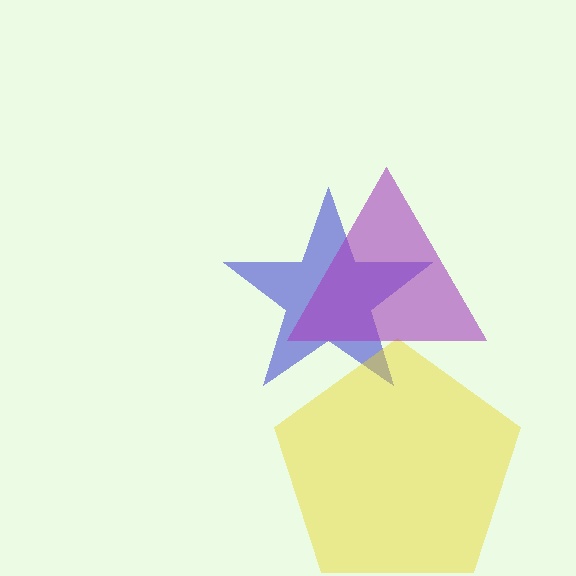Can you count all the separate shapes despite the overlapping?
Yes, there are 3 separate shapes.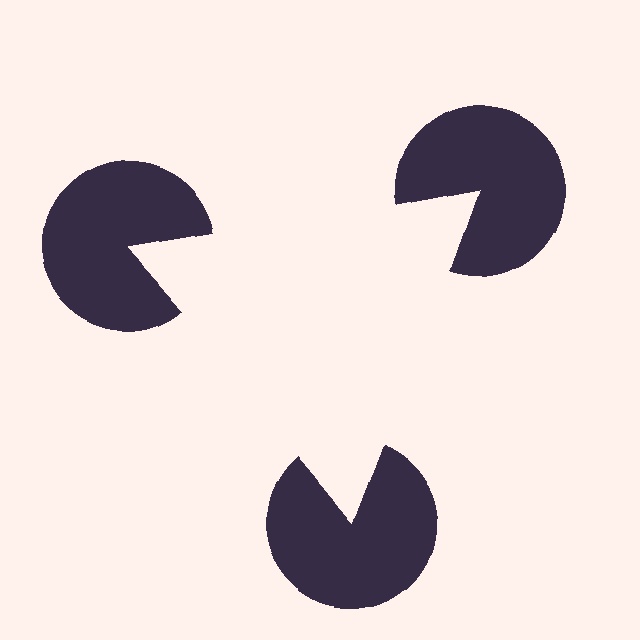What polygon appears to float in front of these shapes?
An illusory triangle — its edges are inferred from the aligned wedge cuts in the pac-man discs, not physically drawn.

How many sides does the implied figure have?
3 sides.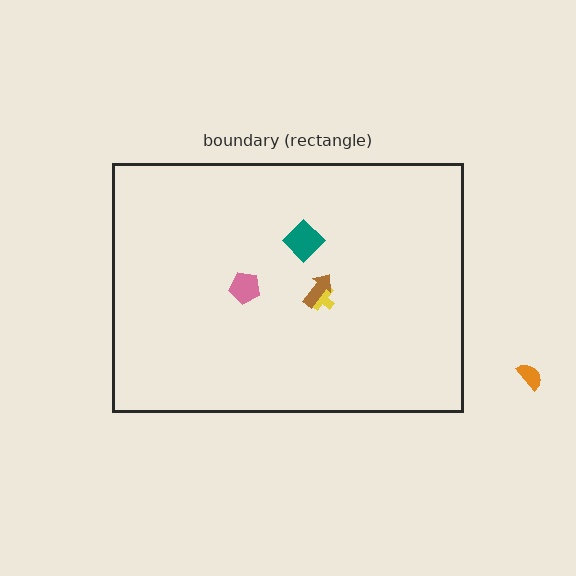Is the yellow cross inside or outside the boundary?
Inside.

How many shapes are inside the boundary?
4 inside, 1 outside.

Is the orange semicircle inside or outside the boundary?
Outside.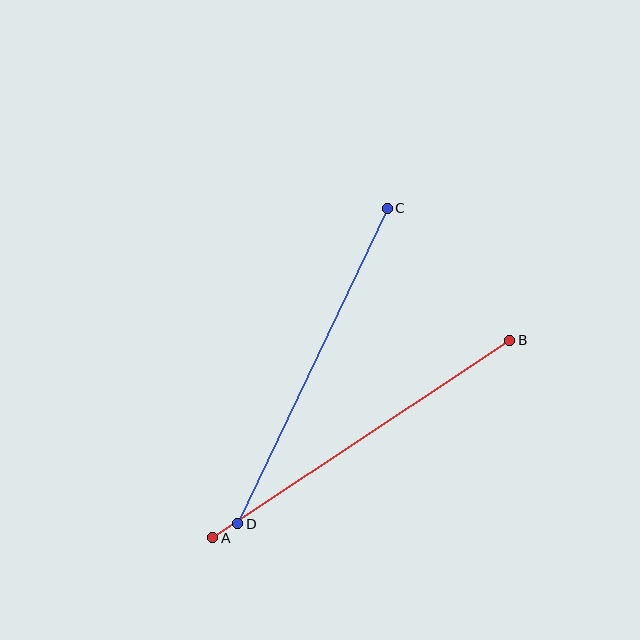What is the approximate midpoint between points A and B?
The midpoint is at approximately (361, 439) pixels.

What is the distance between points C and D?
The distance is approximately 349 pixels.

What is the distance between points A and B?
The distance is approximately 357 pixels.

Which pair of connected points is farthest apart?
Points A and B are farthest apart.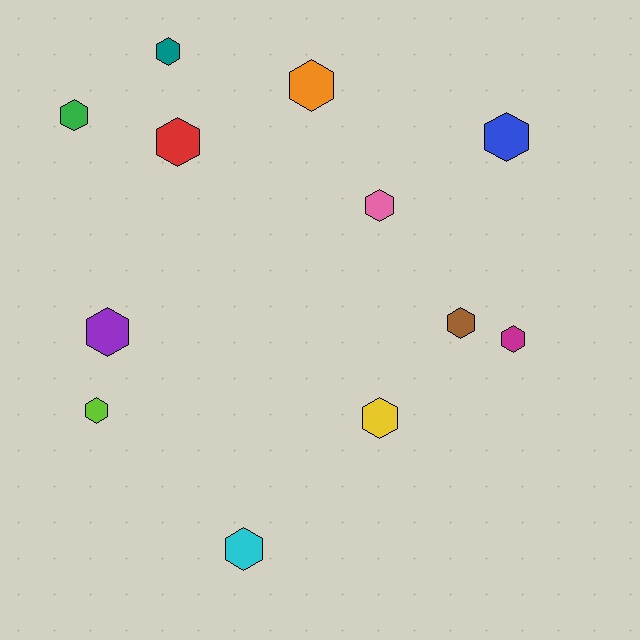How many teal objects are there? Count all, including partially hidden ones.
There is 1 teal object.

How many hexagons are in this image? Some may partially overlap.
There are 12 hexagons.